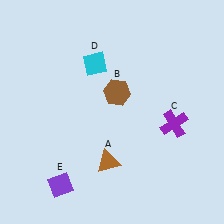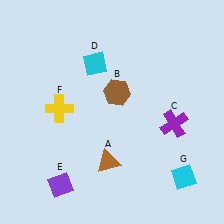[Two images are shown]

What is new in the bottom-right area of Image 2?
A cyan diamond (G) was added in the bottom-right area of Image 2.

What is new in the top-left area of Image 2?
A yellow cross (F) was added in the top-left area of Image 2.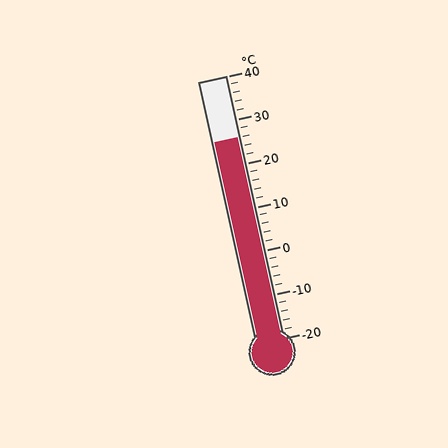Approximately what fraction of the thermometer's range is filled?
The thermometer is filled to approximately 75% of its range.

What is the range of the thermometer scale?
The thermometer scale ranges from -20°C to 40°C.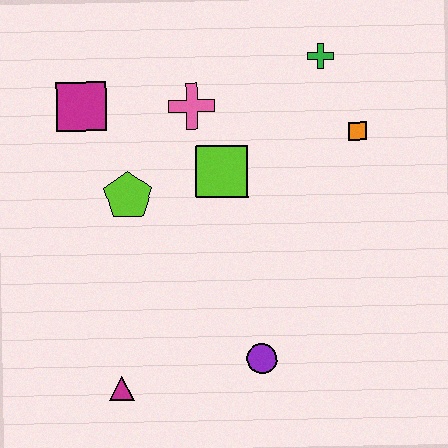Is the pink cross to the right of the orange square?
No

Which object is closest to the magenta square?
The lime pentagon is closest to the magenta square.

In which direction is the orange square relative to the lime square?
The orange square is to the right of the lime square.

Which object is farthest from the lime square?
The magenta triangle is farthest from the lime square.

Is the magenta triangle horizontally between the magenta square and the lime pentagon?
Yes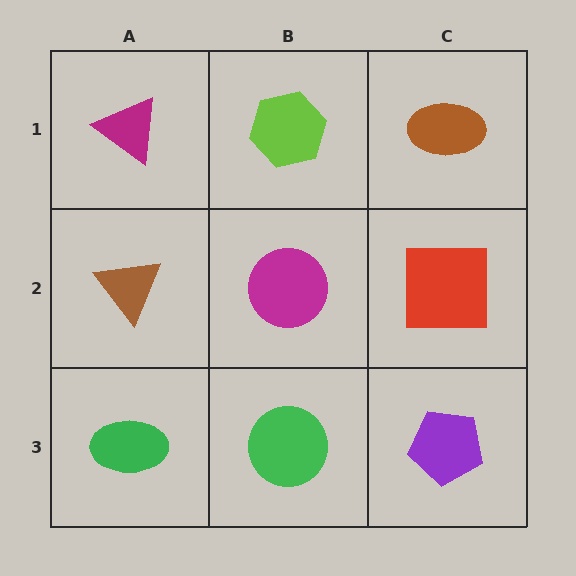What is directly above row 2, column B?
A lime hexagon.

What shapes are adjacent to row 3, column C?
A red square (row 2, column C), a green circle (row 3, column B).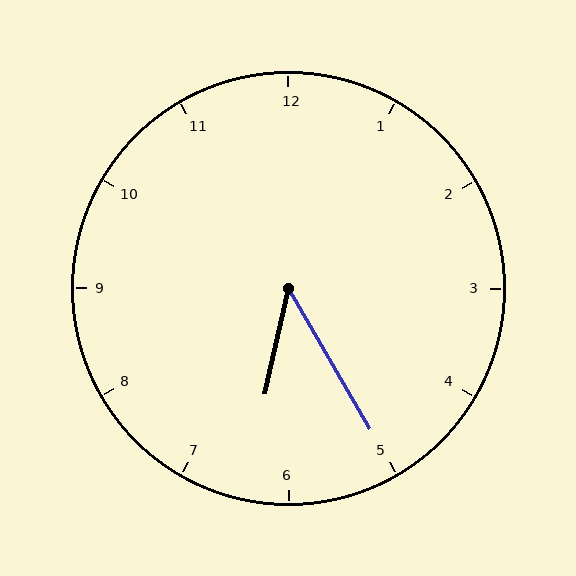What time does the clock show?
6:25.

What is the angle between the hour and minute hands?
Approximately 42 degrees.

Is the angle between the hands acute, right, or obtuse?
It is acute.